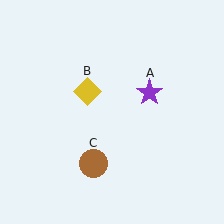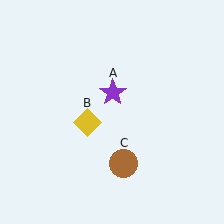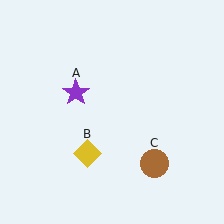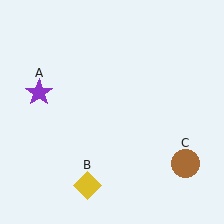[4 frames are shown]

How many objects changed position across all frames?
3 objects changed position: purple star (object A), yellow diamond (object B), brown circle (object C).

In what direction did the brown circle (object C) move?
The brown circle (object C) moved right.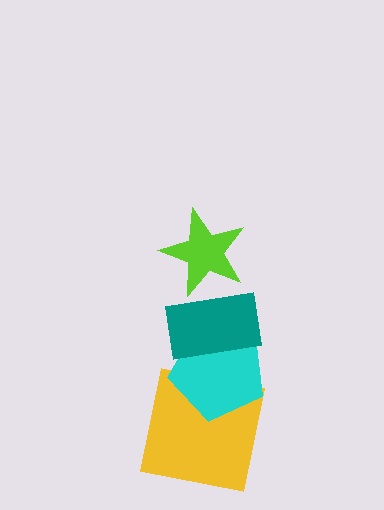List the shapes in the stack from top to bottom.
From top to bottom: the lime star, the teal rectangle, the cyan pentagon, the yellow square.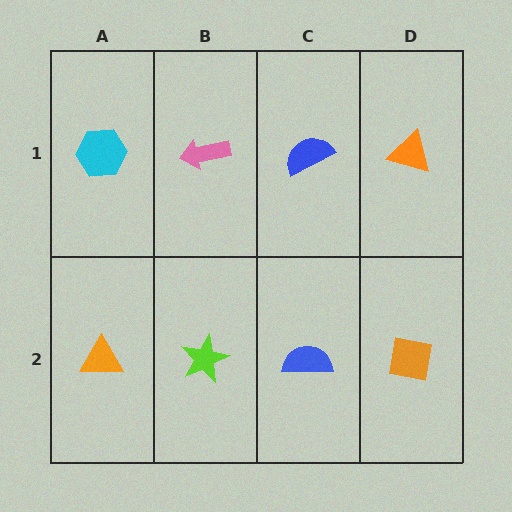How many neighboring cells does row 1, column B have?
3.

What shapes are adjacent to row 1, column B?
A lime star (row 2, column B), a cyan hexagon (row 1, column A), a blue semicircle (row 1, column C).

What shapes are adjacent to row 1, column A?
An orange triangle (row 2, column A), a pink arrow (row 1, column B).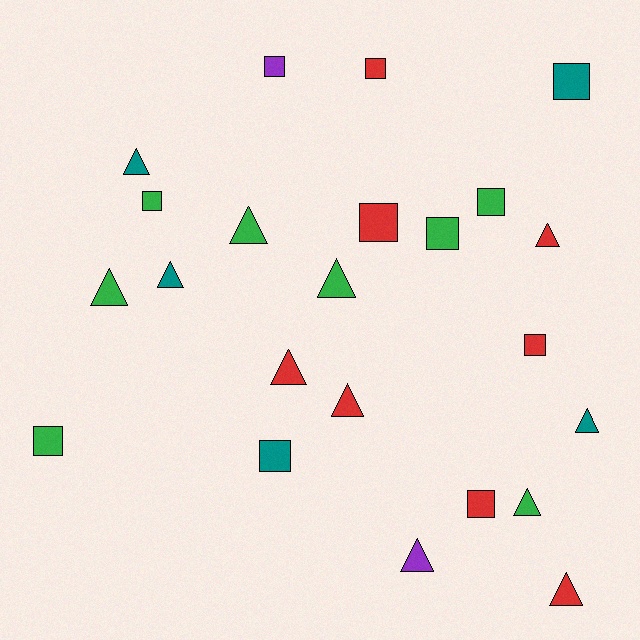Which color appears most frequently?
Green, with 8 objects.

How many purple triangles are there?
There is 1 purple triangle.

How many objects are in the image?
There are 23 objects.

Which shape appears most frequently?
Triangle, with 12 objects.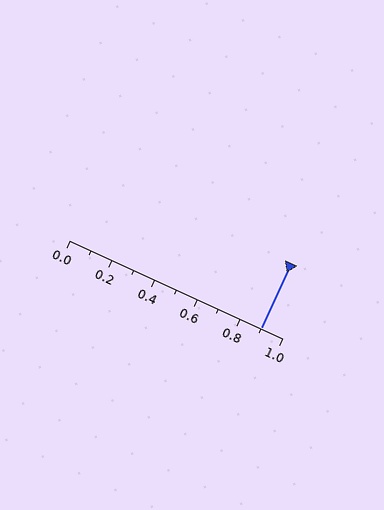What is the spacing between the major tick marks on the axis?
The major ticks are spaced 0.2 apart.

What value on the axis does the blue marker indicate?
The marker indicates approximately 0.9.